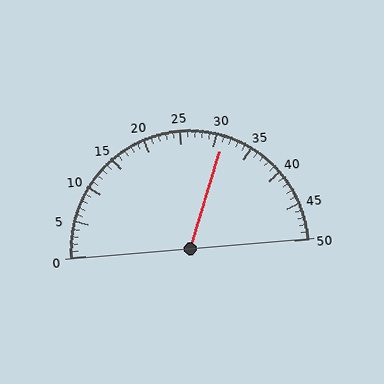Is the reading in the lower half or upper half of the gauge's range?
The reading is in the upper half of the range (0 to 50).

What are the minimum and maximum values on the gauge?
The gauge ranges from 0 to 50.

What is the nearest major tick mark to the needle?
The nearest major tick mark is 30.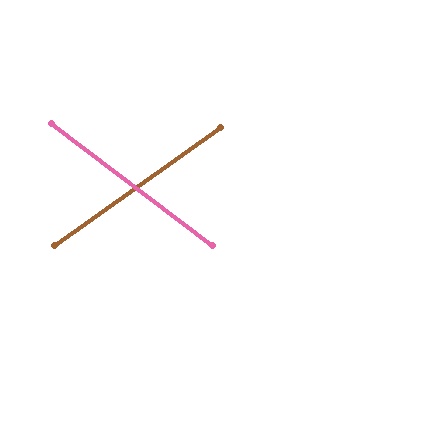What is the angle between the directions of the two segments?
Approximately 73 degrees.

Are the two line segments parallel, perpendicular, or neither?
Neither parallel nor perpendicular — they differ by about 73°.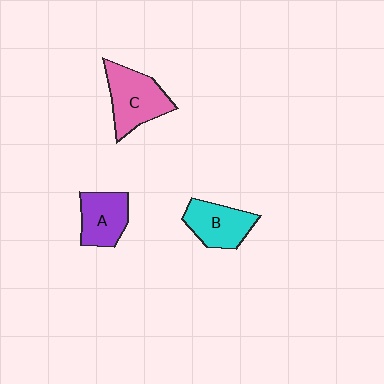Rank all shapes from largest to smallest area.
From largest to smallest: C (pink), B (cyan), A (purple).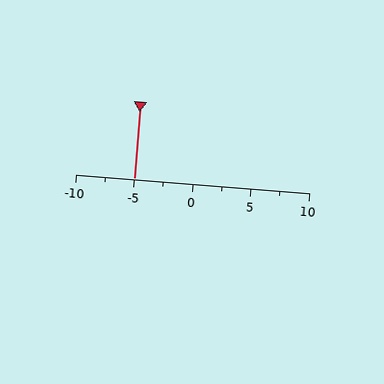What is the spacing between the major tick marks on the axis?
The major ticks are spaced 5 apart.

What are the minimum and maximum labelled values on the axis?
The axis runs from -10 to 10.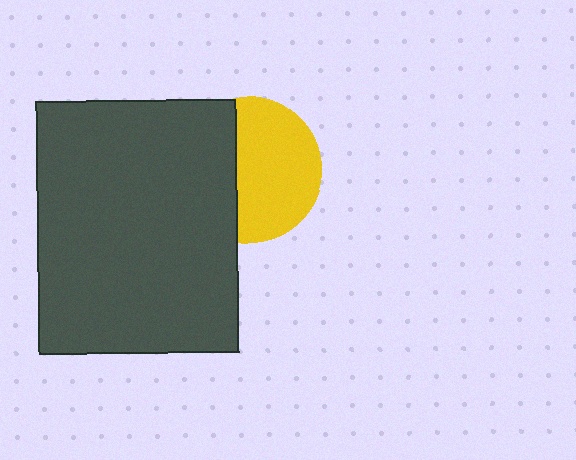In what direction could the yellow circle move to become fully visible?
The yellow circle could move right. That would shift it out from behind the dark gray rectangle entirely.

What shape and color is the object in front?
The object in front is a dark gray rectangle.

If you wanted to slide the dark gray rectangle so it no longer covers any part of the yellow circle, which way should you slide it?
Slide it left — that is the most direct way to separate the two shapes.